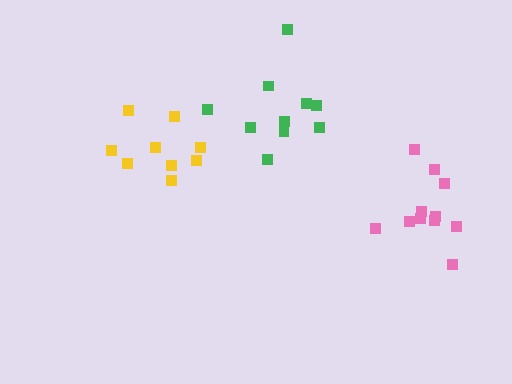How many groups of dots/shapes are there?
There are 3 groups.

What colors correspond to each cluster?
The clusters are colored: yellow, green, pink.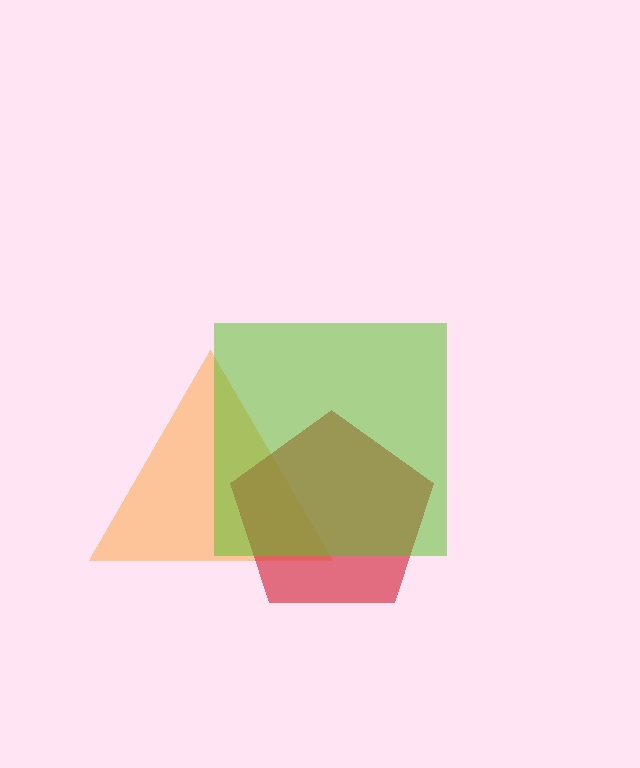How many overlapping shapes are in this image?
There are 3 overlapping shapes in the image.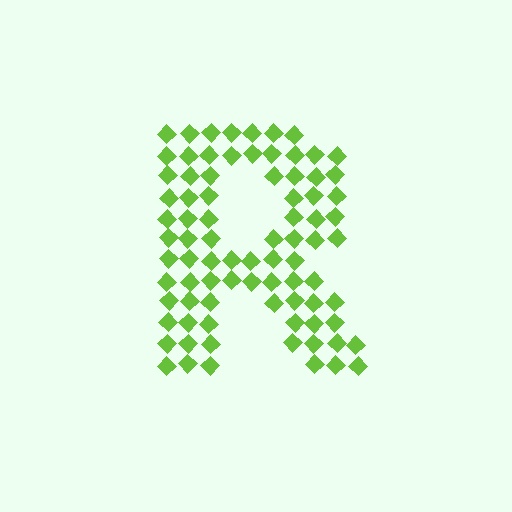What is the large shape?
The large shape is the letter R.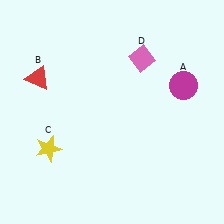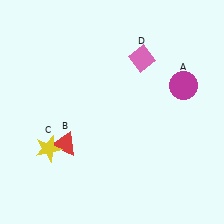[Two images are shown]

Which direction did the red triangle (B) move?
The red triangle (B) moved down.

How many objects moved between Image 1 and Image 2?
1 object moved between the two images.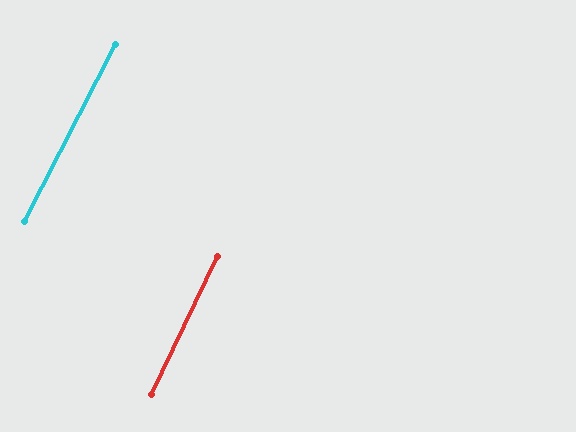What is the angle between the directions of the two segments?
Approximately 1 degree.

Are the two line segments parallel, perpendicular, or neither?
Parallel — their directions differ by only 1.4°.